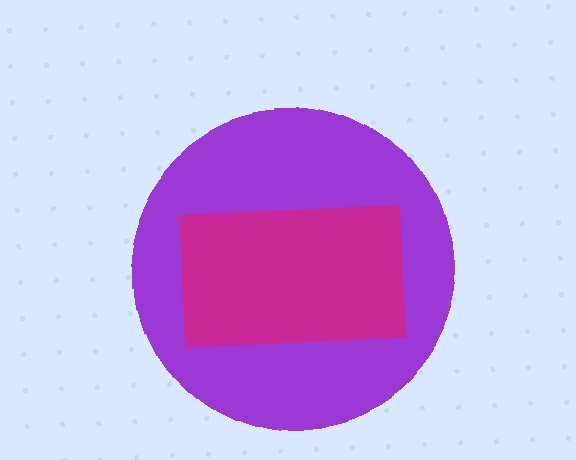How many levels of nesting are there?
2.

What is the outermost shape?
The purple circle.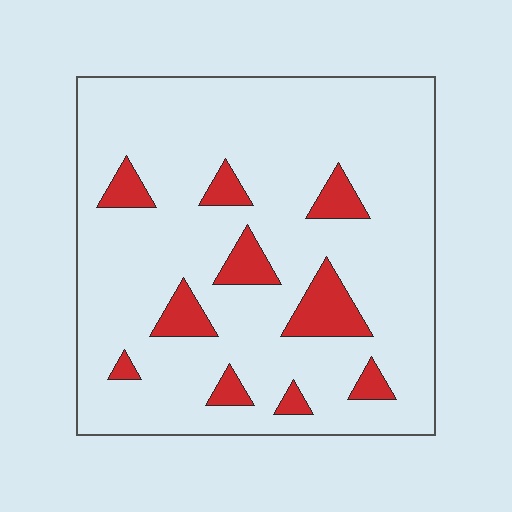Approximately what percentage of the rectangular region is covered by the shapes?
Approximately 15%.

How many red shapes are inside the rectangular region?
10.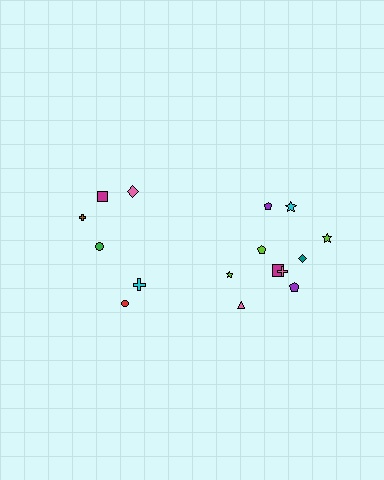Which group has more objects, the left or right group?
The right group.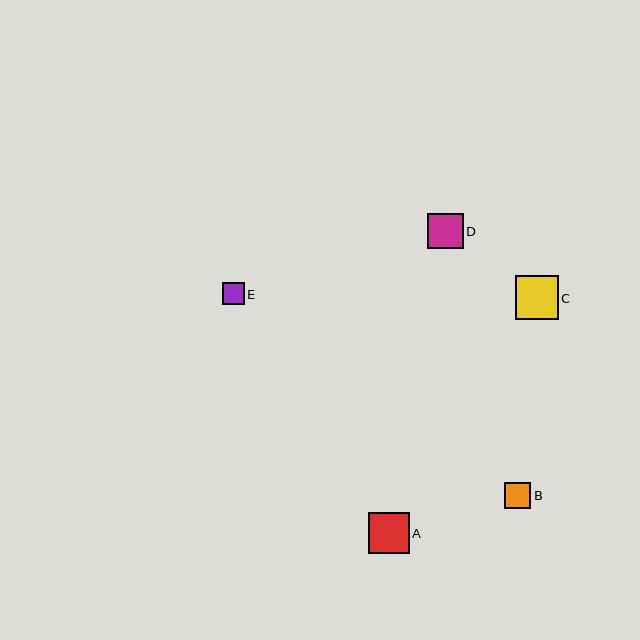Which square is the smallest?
Square E is the smallest with a size of approximately 22 pixels.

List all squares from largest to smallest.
From largest to smallest: C, A, D, B, E.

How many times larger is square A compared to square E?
Square A is approximately 1.9 times the size of square E.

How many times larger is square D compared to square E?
Square D is approximately 1.7 times the size of square E.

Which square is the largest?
Square C is the largest with a size of approximately 43 pixels.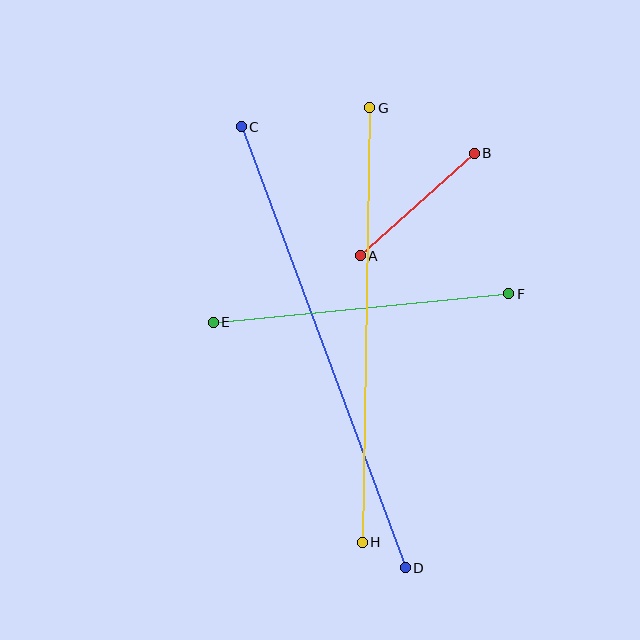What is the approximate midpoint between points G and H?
The midpoint is at approximately (366, 325) pixels.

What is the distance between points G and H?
The distance is approximately 435 pixels.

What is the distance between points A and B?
The distance is approximately 153 pixels.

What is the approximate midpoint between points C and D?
The midpoint is at approximately (323, 347) pixels.